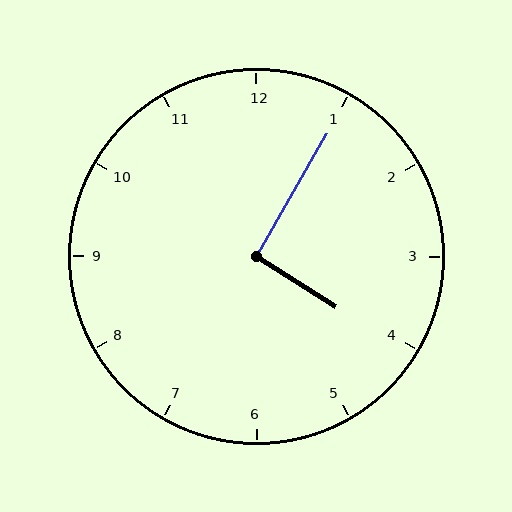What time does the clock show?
4:05.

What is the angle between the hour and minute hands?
Approximately 92 degrees.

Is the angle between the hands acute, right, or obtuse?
It is right.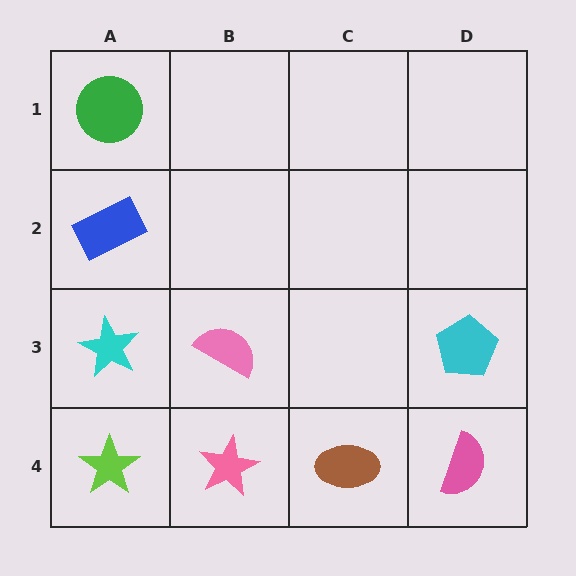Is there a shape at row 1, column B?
No, that cell is empty.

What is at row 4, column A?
A lime star.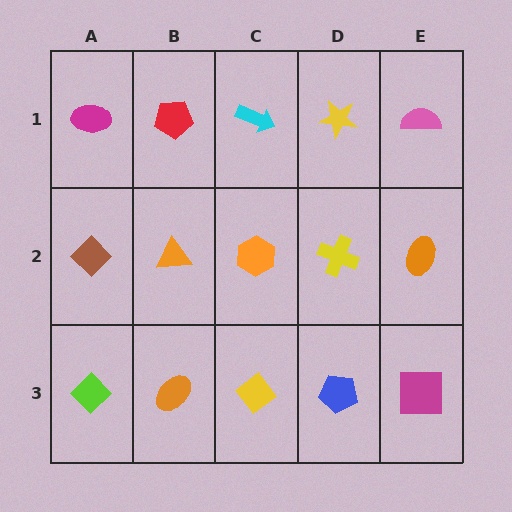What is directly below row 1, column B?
An orange triangle.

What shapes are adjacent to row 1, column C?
An orange hexagon (row 2, column C), a red pentagon (row 1, column B), a yellow star (row 1, column D).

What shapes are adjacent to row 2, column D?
A yellow star (row 1, column D), a blue pentagon (row 3, column D), an orange hexagon (row 2, column C), an orange ellipse (row 2, column E).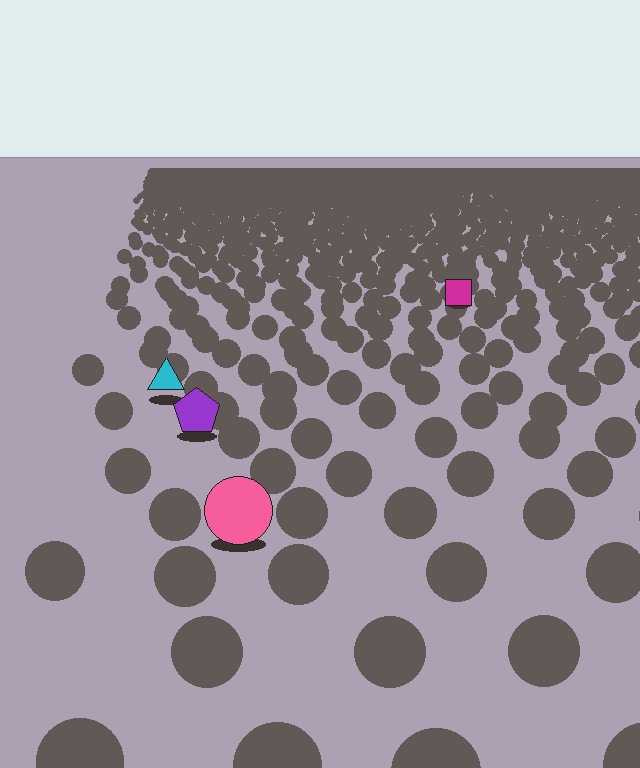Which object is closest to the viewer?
The pink circle is closest. The texture marks near it are larger and more spread out.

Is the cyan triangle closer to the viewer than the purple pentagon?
No. The purple pentagon is closer — you can tell from the texture gradient: the ground texture is coarser near it.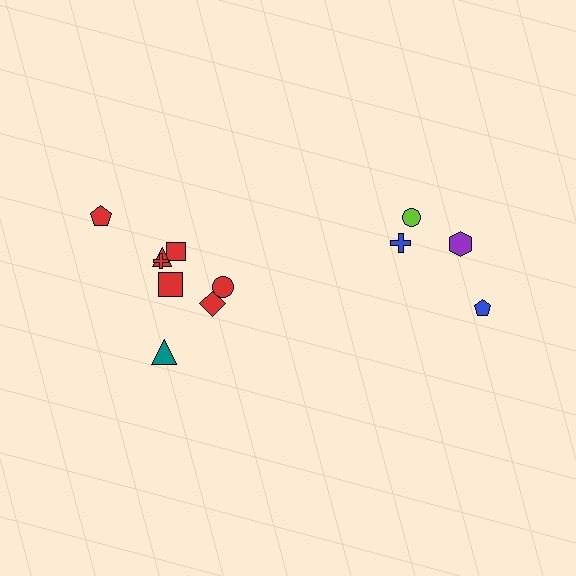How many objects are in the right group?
There are 4 objects.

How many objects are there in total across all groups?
There are 12 objects.